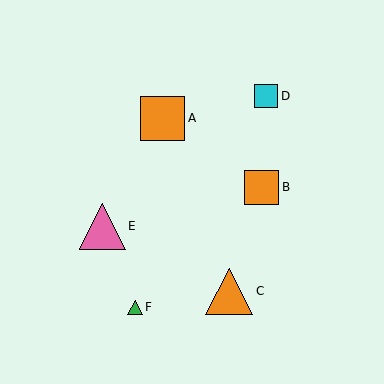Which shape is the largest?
The orange triangle (labeled C) is the largest.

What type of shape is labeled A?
Shape A is an orange square.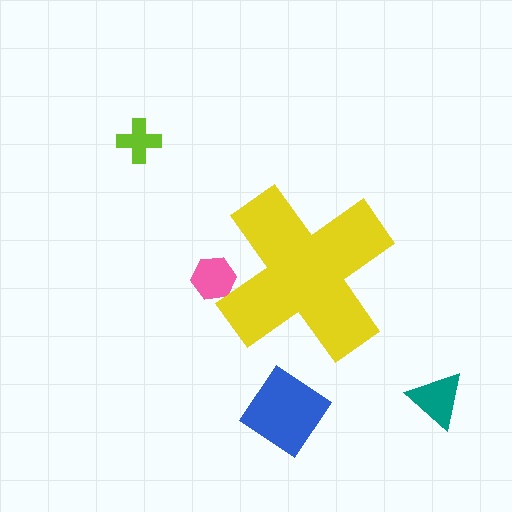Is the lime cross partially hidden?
No, the lime cross is fully visible.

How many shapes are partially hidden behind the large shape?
1 shape is partially hidden.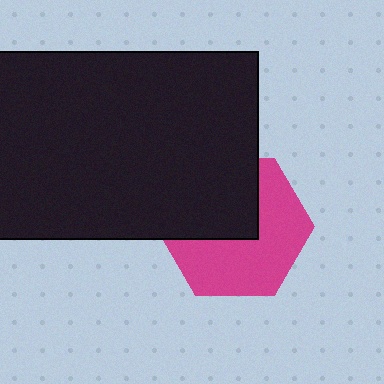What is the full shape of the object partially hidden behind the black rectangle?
The partially hidden object is a magenta hexagon.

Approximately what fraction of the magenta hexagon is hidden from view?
Roughly 43% of the magenta hexagon is hidden behind the black rectangle.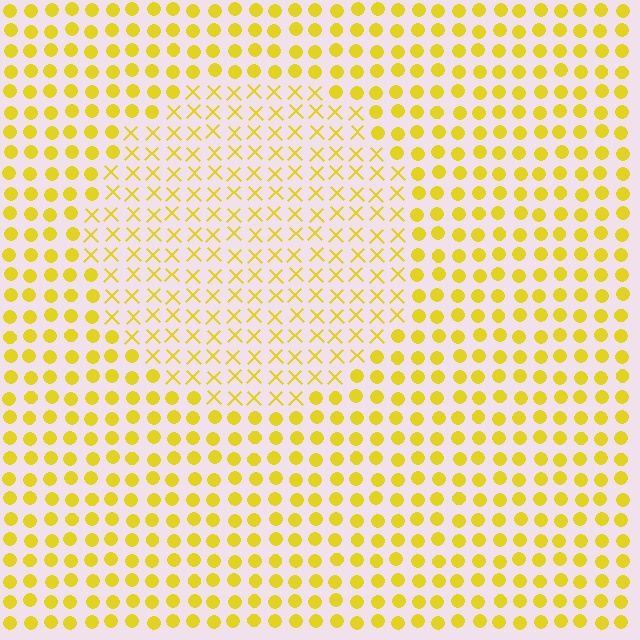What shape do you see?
I see a circle.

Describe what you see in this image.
The image is filled with small yellow elements arranged in a uniform grid. A circle-shaped region contains X marks, while the surrounding area contains circles. The boundary is defined purely by the change in element shape.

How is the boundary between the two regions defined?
The boundary is defined by a change in element shape: X marks inside vs. circles outside. All elements share the same color and spacing.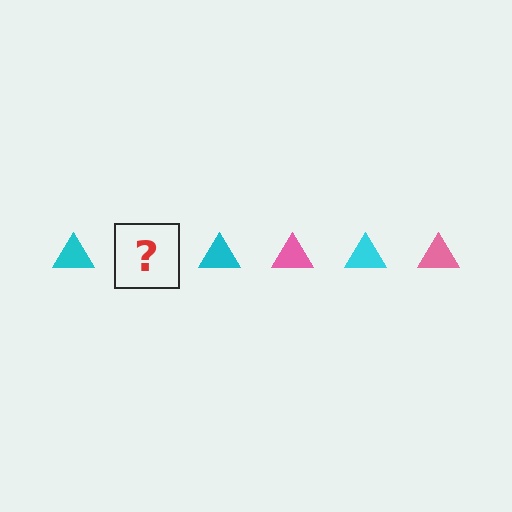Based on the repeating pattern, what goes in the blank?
The blank should be a pink triangle.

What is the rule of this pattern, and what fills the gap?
The rule is that the pattern cycles through cyan, pink triangles. The gap should be filled with a pink triangle.